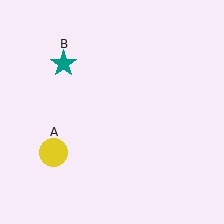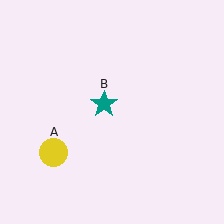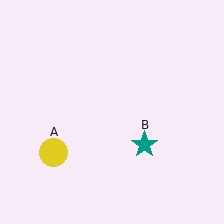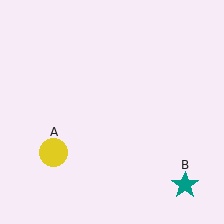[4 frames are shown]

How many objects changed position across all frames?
1 object changed position: teal star (object B).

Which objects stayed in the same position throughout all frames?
Yellow circle (object A) remained stationary.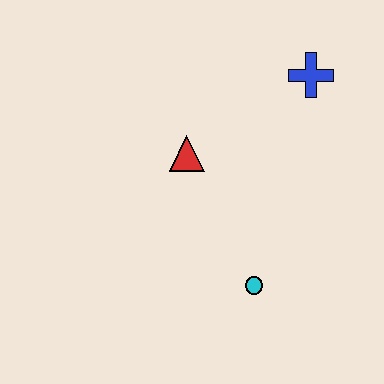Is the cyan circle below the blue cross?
Yes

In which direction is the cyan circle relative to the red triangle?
The cyan circle is below the red triangle.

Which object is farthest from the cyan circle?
The blue cross is farthest from the cyan circle.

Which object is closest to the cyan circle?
The red triangle is closest to the cyan circle.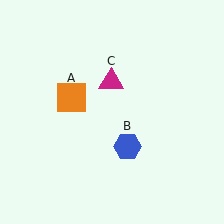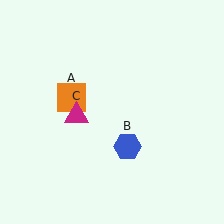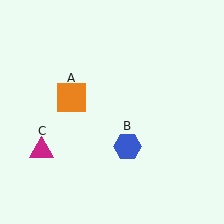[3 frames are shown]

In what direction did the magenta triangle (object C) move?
The magenta triangle (object C) moved down and to the left.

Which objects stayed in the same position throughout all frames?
Orange square (object A) and blue hexagon (object B) remained stationary.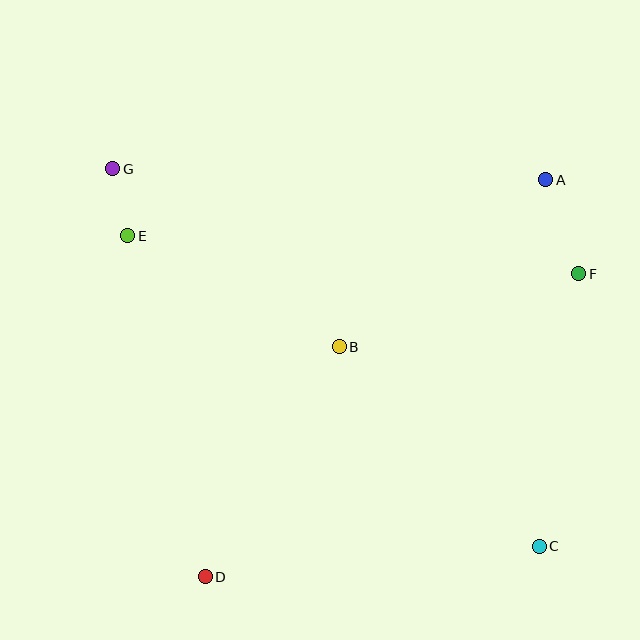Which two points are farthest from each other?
Points C and G are farthest from each other.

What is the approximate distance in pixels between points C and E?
The distance between C and E is approximately 515 pixels.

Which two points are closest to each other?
Points E and G are closest to each other.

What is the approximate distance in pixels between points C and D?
The distance between C and D is approximately 336 pixels.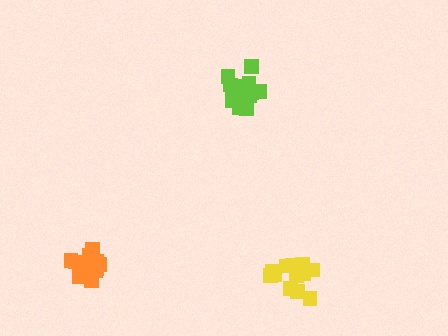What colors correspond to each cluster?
The clusters are colored: yellow, lime, orange.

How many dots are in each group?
Group 1: 14 dots, Group 2: 17 dots, Group 3: 15 dots (46 total).